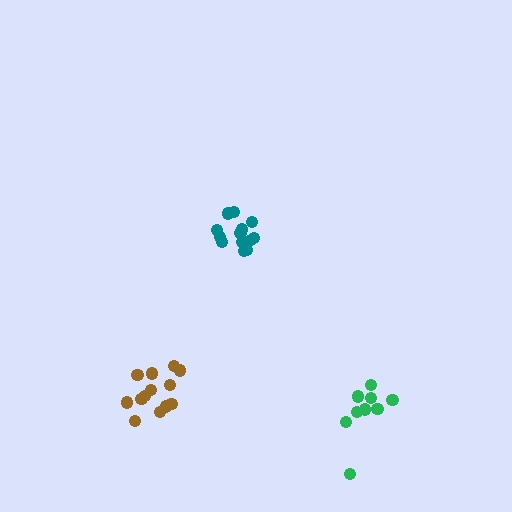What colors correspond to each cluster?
The clusters are colored: brown, teal, green.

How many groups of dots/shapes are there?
There are 3 groups.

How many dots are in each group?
Group 1: 13 dots, Group 2: 13 dots, Group 3: 9 dots (35 total).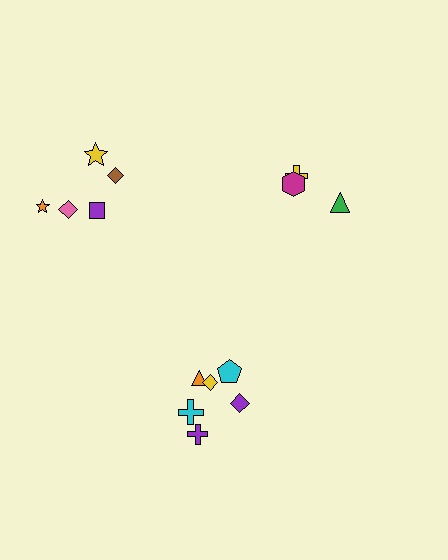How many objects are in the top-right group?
There are 3 objects.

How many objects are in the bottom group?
There are 6 objects.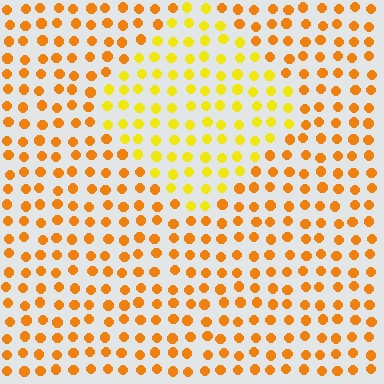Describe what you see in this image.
The image is filled with small orange elements in a uniform arrangement. A diamond-shaped region is visible where the elements are tinted to a slightly different hue, forming a subtle color boundary.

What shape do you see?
I see a diamond.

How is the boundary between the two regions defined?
The boundary is defined purely by a slight shift in hue (about 27 degrees). Spacing, size, and orientation are identical on both sides.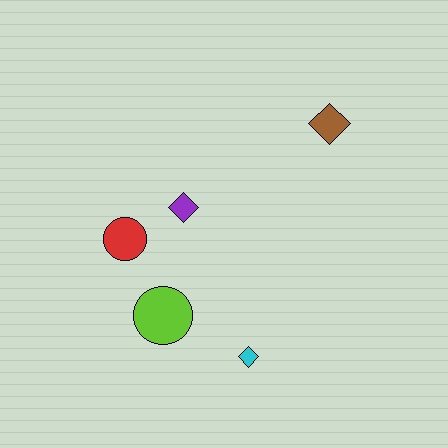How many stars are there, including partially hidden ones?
There are no stars.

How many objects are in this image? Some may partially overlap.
There are 5 objects.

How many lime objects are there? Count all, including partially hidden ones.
There is 1 lime object.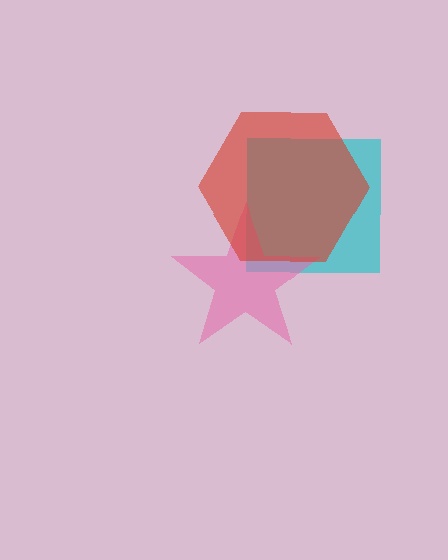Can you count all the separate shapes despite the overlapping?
Yes, there are 3 separate shapes.